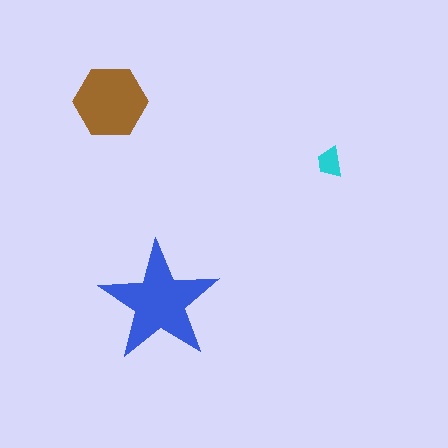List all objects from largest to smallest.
The blue star, the brown hexagon, the cyan trapezoid.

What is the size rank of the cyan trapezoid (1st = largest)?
3rd.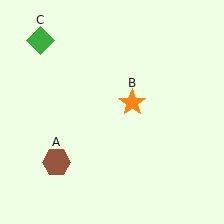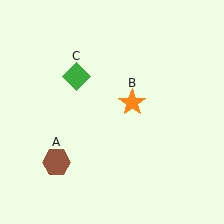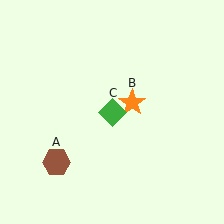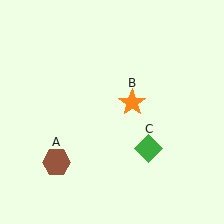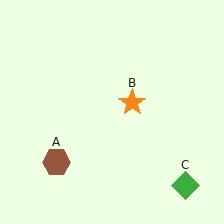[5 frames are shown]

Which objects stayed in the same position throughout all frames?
Brown hexagon (object A) and orange star (object B) remained stationary.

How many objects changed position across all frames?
1 object changed position: green diamond (object C).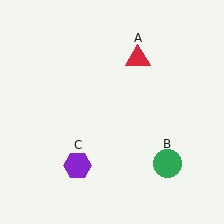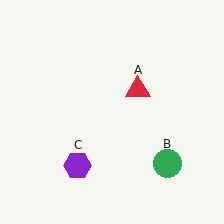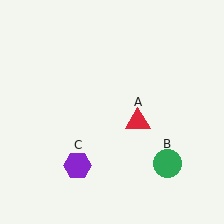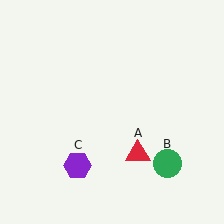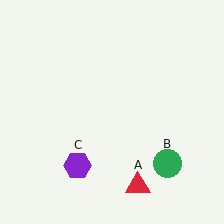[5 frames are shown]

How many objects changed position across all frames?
1 object changed position: red triangle (object A).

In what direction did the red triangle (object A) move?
The red triangle (object A) moved down.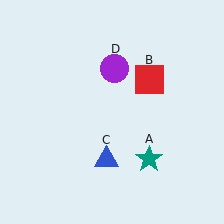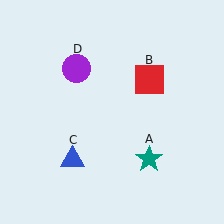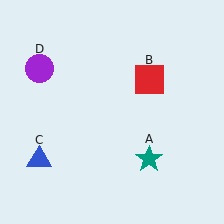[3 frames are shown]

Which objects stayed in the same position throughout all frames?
Teal star (object A) and red square (object B) remained stationary.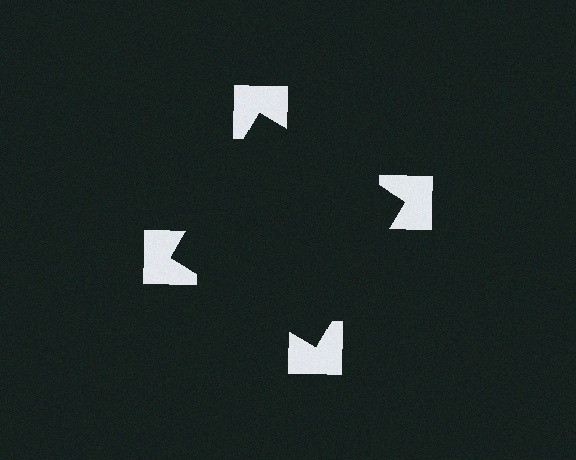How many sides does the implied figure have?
4 sides.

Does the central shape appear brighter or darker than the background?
It typically appears slightly darker than the background, even though no actual brightness change is drawn.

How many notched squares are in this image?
There are 4 — one at each vertex of the illusory square.